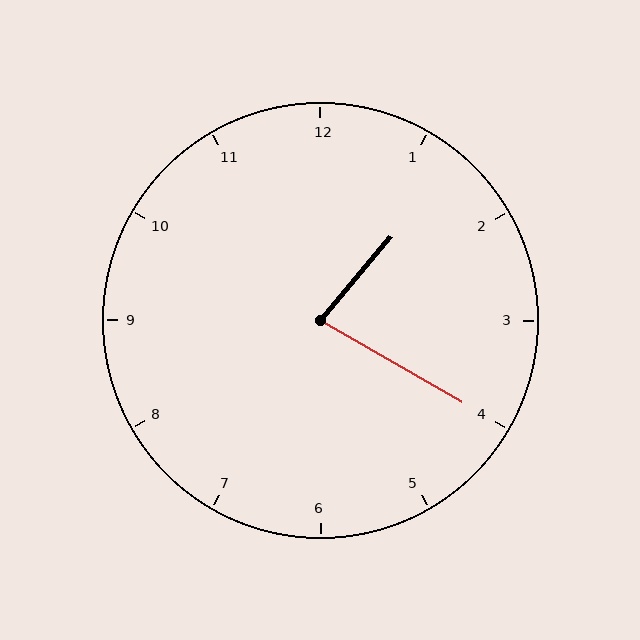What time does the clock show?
1:20.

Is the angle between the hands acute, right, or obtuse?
It is acute.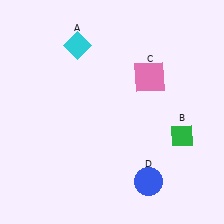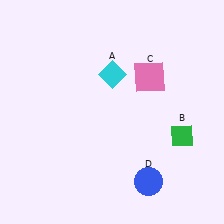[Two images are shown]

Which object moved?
The cyan diamond (A) moved right.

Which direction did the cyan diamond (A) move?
The cyan diamond (A) moved right.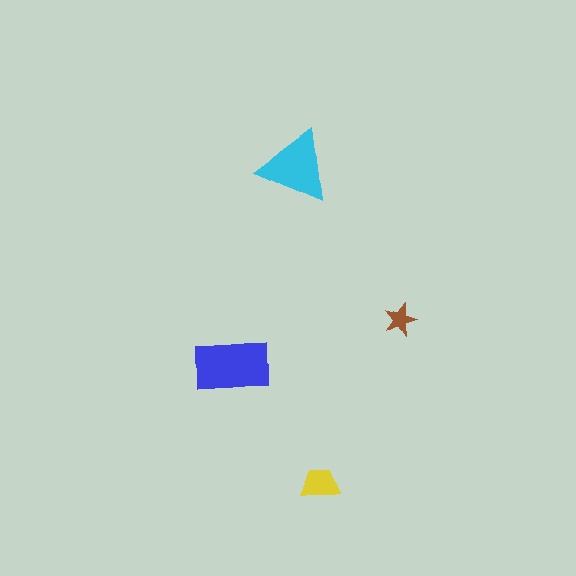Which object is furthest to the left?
The blue rectangle is leftmost.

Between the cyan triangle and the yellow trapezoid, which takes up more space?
The cyan triangle.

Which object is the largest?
The blue rectangle.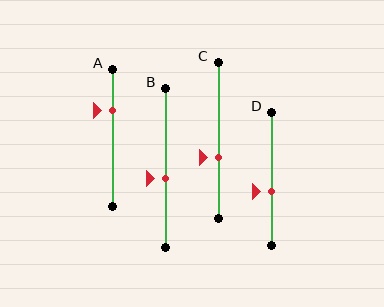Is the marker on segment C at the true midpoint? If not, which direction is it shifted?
No, the marker on segment C is shifted downward by about 11% of the segment length.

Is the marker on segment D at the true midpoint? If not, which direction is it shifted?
No, the marker on segment D is shifted downward by about 9% of the segment length.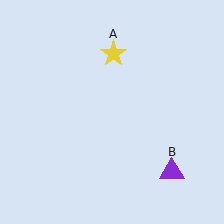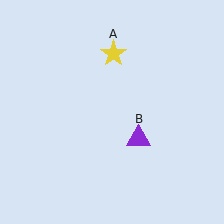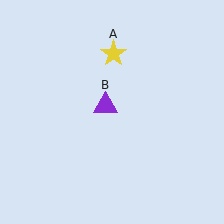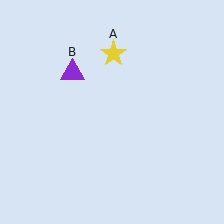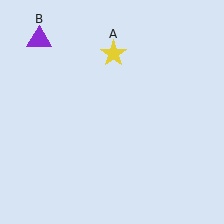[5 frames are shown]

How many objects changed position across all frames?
1 object changed position: purple triangle (object B).